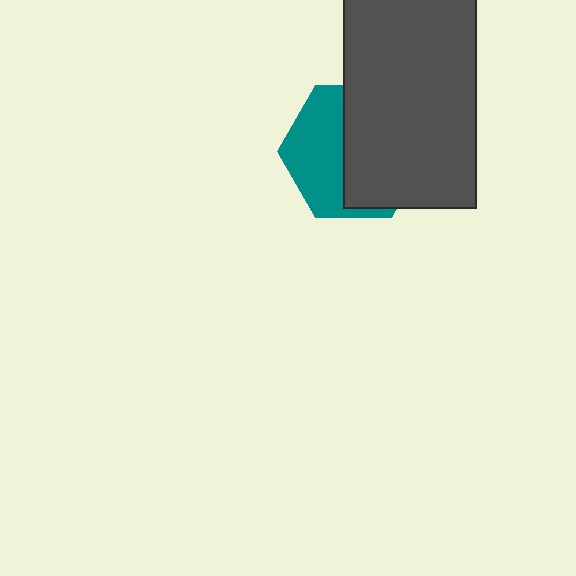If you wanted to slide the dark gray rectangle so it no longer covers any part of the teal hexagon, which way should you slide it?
Slide it right — that is the most direct way to separate the two shapes.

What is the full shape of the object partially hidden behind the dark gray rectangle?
The partially hidden object is a teal hexagon.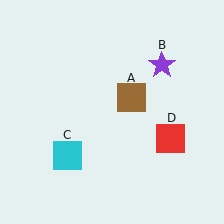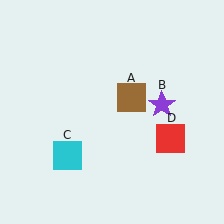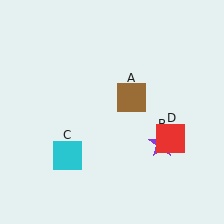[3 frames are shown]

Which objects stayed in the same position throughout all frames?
Brown square (object A) and cyan square (object C) and red square (object D) remained stationary.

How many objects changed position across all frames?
1 object changed position: purple star (object B).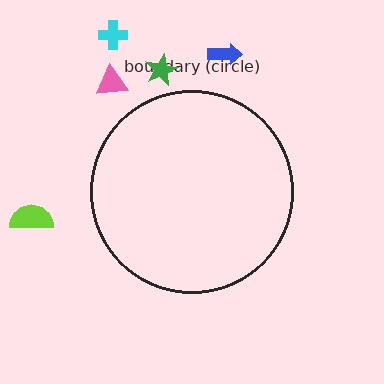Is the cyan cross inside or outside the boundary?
Outside.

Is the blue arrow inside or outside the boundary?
Outside.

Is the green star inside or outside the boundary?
Outside.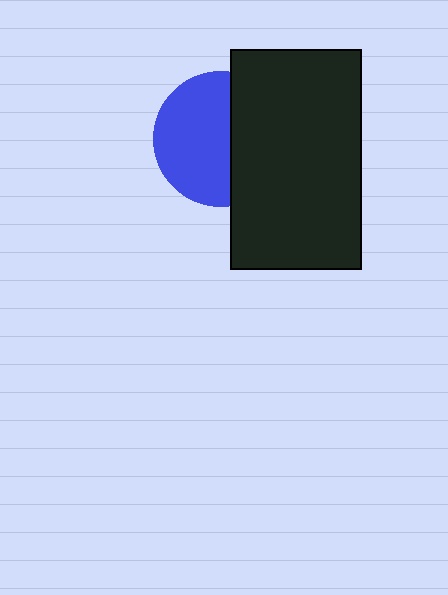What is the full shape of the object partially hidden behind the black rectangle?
The partially hidden object is a blue circle.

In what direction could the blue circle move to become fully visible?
The blue circle could move left. That would shift it out from behind the black rectangle entirely.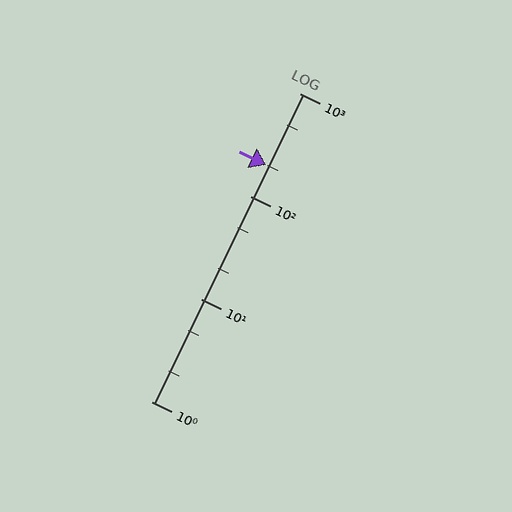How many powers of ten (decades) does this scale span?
The scale spans 3 decades, from 1 to 1000.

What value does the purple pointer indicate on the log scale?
The pointer indicates approximately 200.